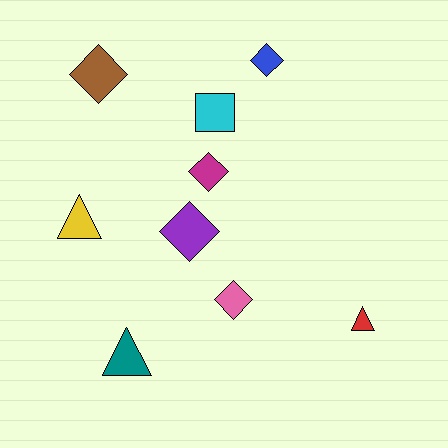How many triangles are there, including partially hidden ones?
There are 3 triangles.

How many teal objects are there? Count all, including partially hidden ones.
There is 1 teal object.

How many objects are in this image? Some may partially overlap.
There are 9 objects.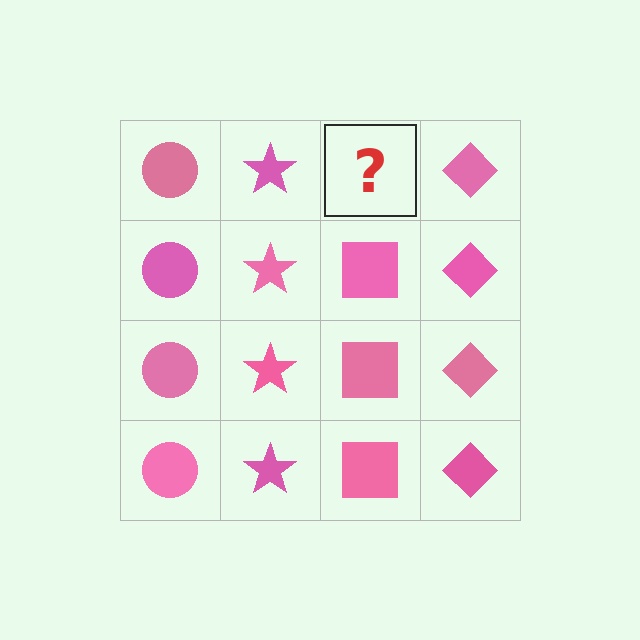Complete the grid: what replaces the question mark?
The question mark should be replaced with a pink square.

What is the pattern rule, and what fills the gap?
The rule is that each column has a consistent shape. The gap should be filled with a pink square.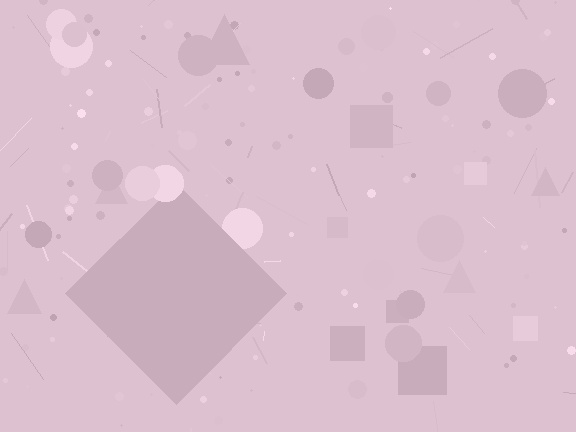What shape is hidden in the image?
A diamond is hidden in the image.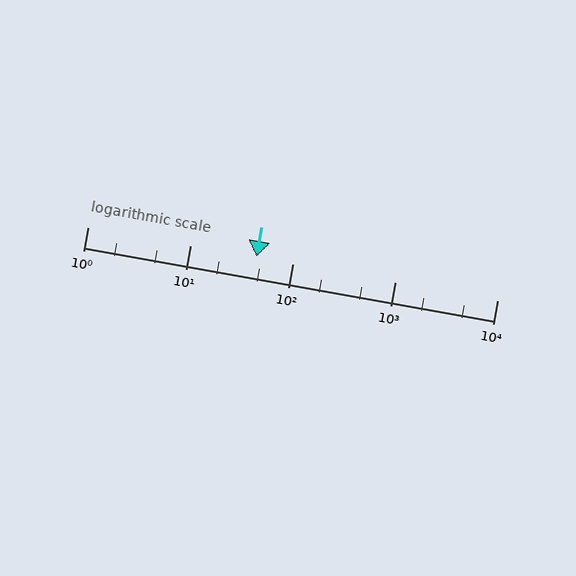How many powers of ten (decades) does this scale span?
The scale spans 4 decades, from 1 to 10000.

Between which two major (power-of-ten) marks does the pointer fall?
The pointer is between 10 and 100.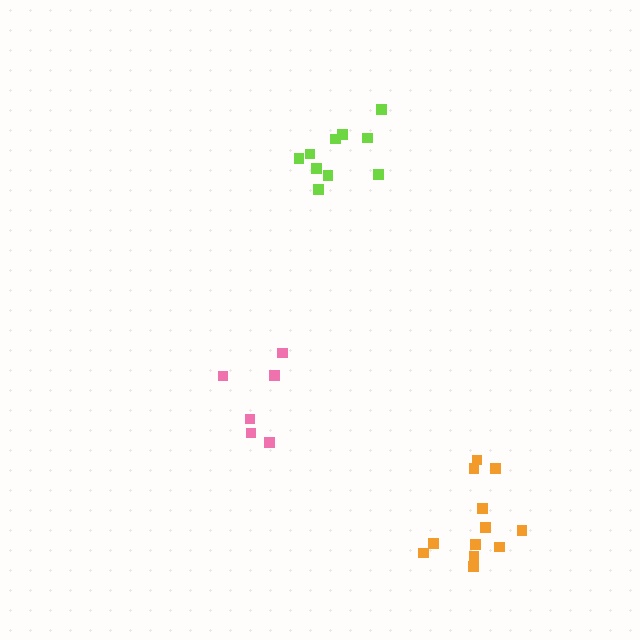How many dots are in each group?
Group 1: 6 dots, Group 2: 10 dots, Group 3: 12 dots (28 total).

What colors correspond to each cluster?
The clusters are colored: pink, lime, orange.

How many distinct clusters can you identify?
There are 3 distinct clusters.